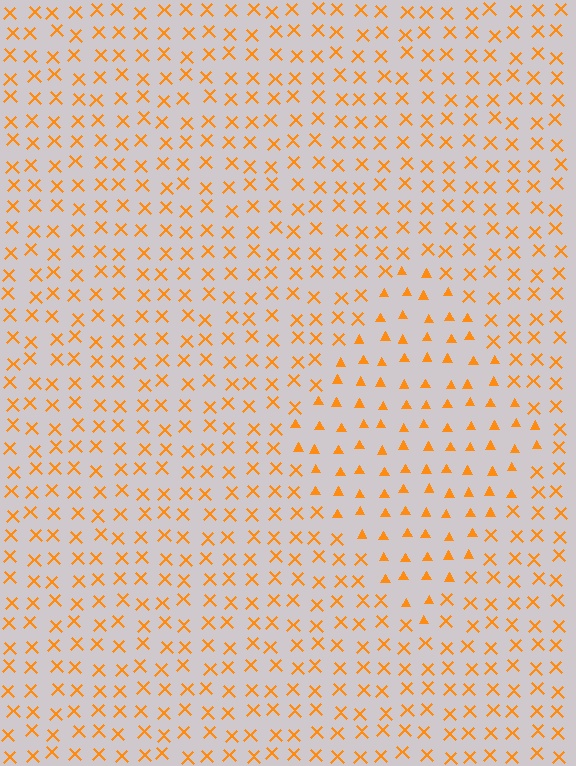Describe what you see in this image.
The image is filled with small orange elements arranged in a uniform grid. A diamond-shaped region contains triangles, while the surrounding area contains X marks. The boundary is defined purely by the change in element shape.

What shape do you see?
I see a diamond.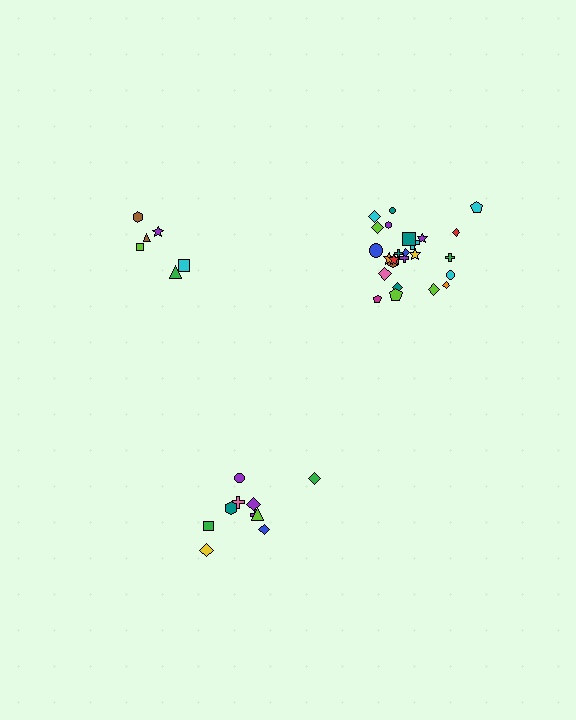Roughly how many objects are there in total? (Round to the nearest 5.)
Roughly 40 objects in total.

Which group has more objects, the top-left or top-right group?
The top-right group.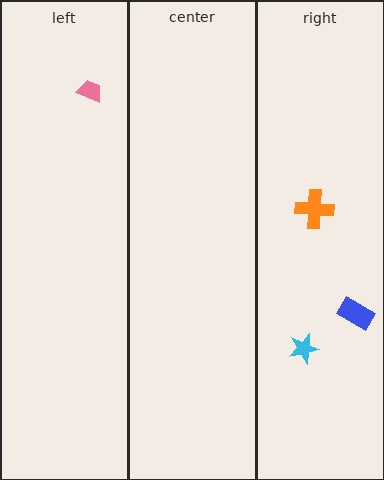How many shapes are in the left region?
1.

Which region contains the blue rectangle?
The right region.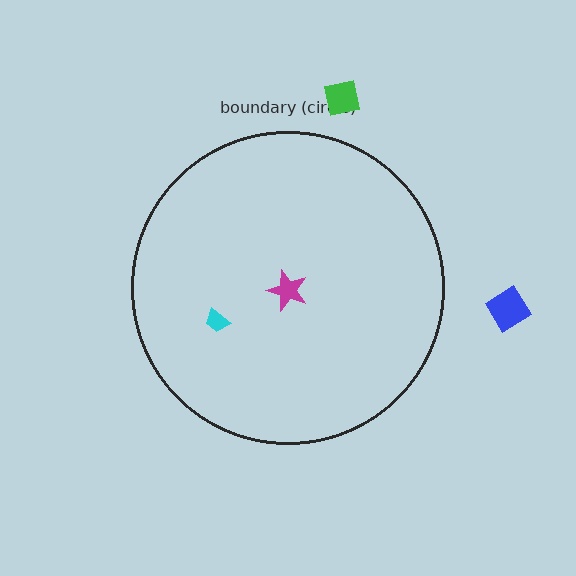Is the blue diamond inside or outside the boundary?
Outside.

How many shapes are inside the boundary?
2 inside, 2 outside.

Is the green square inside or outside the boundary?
Outside.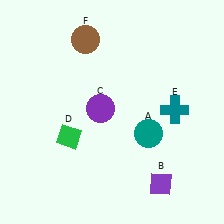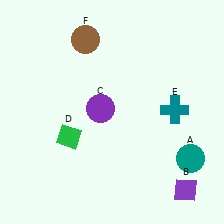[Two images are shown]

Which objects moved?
The objects that moved are: the teal circle (A), the purple diamond (B).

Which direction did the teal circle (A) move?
The teal circle (A) moved right.